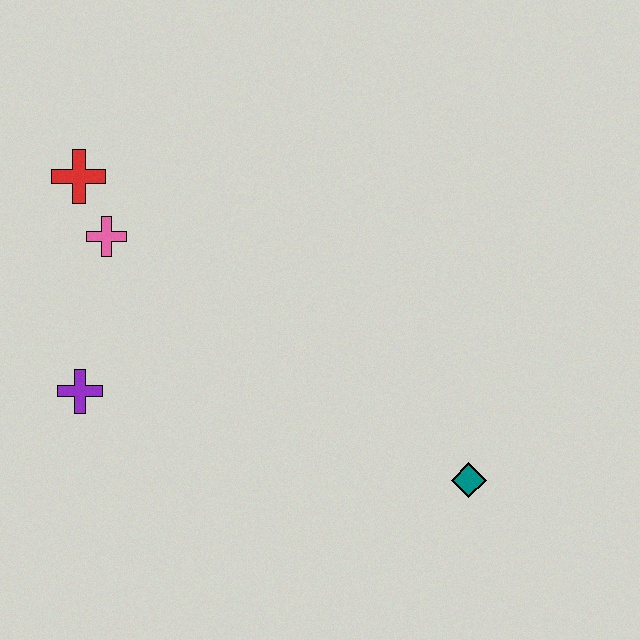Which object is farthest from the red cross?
The teal diamond is farthest from the red cross.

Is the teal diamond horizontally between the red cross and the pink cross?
No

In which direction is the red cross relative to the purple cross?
The red cross is above the purple cross.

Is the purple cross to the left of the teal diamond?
Yes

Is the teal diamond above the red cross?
No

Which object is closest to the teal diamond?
The purple cross is closest to the teal diamond.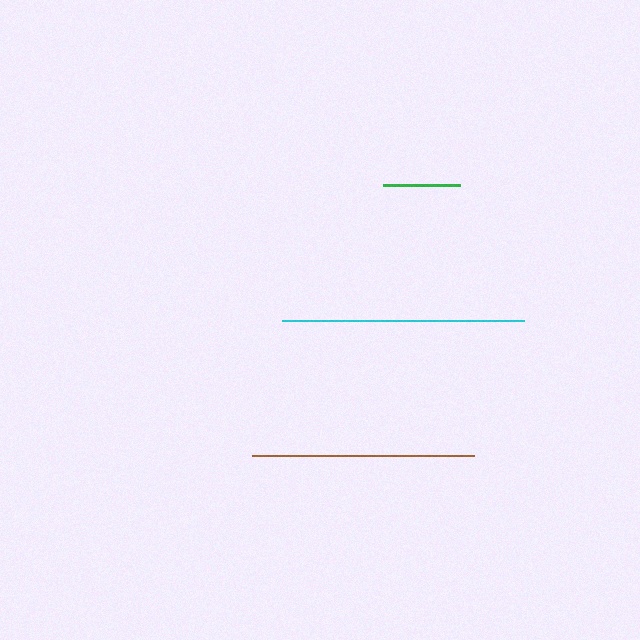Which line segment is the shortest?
The green line is the shortest at approximately 77 pixels.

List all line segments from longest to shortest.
From longest to shortest: cyan, brown, green.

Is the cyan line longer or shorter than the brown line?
The cyan line is longer than the brown line.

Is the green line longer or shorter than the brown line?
The brown line is longer than the green line.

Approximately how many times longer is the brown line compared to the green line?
The brown line is approximately 2.9 times the length of the green line.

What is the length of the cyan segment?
The cyan segment is approximately 242 pixels long.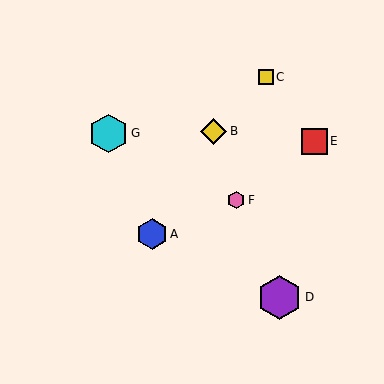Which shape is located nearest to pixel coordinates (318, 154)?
The red square (labeled E) at (315, 141) is nearest to that location.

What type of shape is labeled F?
Shape F is a pink hexagon.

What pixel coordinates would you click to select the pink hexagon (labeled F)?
Click at (236, 200) to select the pink hexagon F.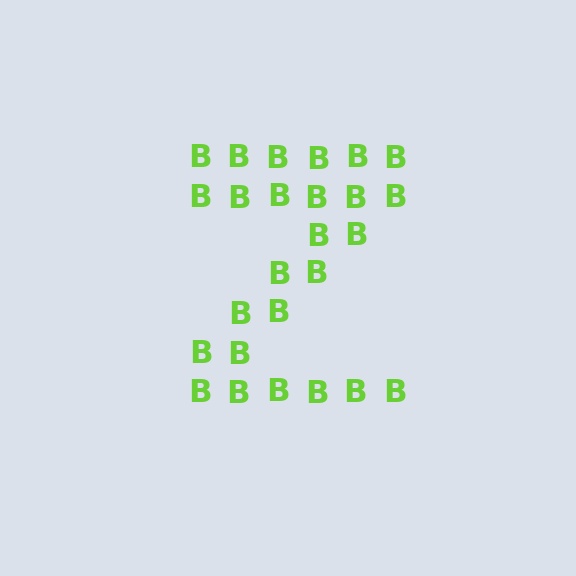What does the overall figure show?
The overall figure shows the letter Z.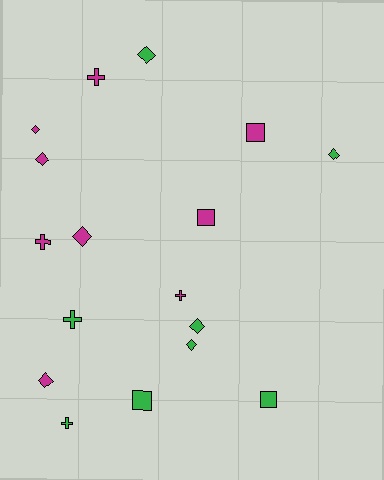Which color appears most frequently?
Magenta, with 9 objects.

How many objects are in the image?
There are 17 objects.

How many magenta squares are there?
There are 2 magenta squares.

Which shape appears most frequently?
Diamond, with 8 objects.